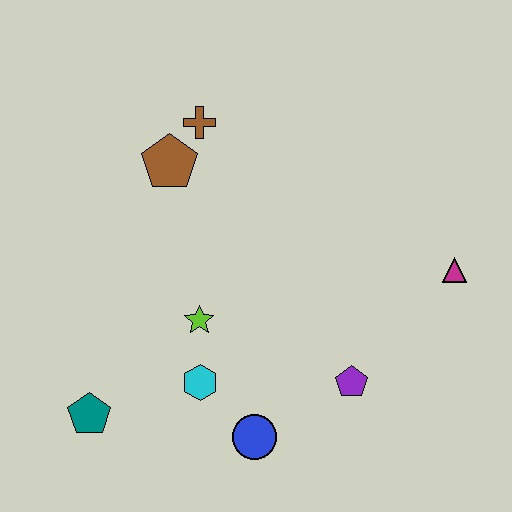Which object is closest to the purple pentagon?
The blue circle is closest to the purple pentagon.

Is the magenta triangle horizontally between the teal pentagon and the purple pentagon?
No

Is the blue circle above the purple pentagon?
No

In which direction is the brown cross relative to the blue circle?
The brown cross is above the blue circle.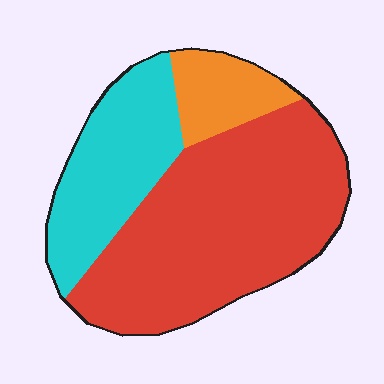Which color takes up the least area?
Orange, at roughly 10%.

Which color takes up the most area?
Red, at roughly 60%.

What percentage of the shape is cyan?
Cyan takes up about one quarter (1/4) of the shape.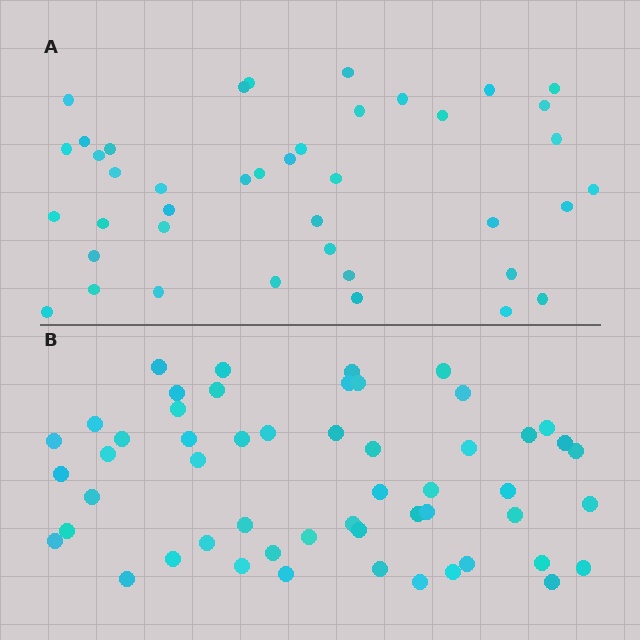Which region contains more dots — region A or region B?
Region B (the bottom region) has more dots.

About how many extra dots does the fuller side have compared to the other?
Region B has roughly 12 or so more dots than region A.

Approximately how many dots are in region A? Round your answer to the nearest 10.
About 40 dots. (The exact count is 41, which rounds to 40.)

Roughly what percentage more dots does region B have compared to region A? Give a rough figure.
About 30% more.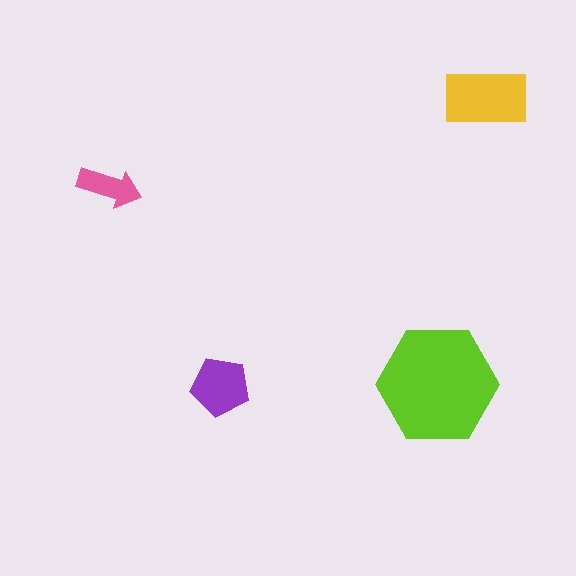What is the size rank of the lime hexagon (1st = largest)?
1st.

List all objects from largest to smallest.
The lime hexagon, the yellow rectangle, the purple pentagon, the pink arrow.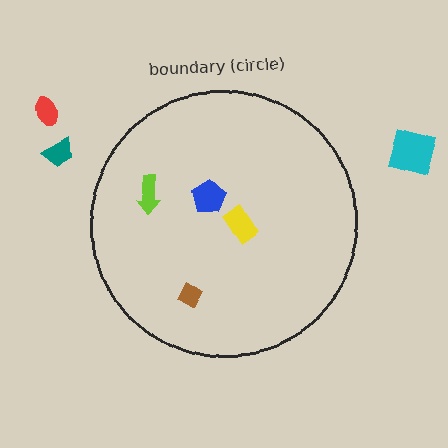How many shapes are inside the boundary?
4 inside, 3 outside.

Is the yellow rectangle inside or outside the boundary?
Inside.